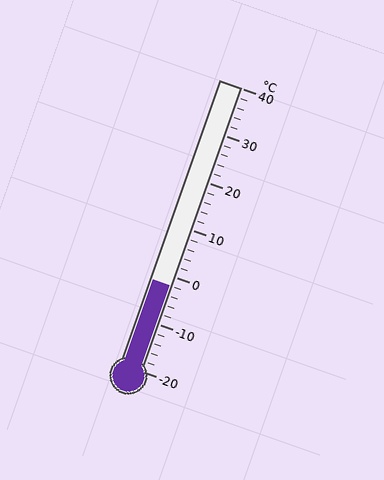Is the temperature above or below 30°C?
The temperature is below 30°C.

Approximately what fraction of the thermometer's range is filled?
The thermometer is filled to approximately 30% of its range.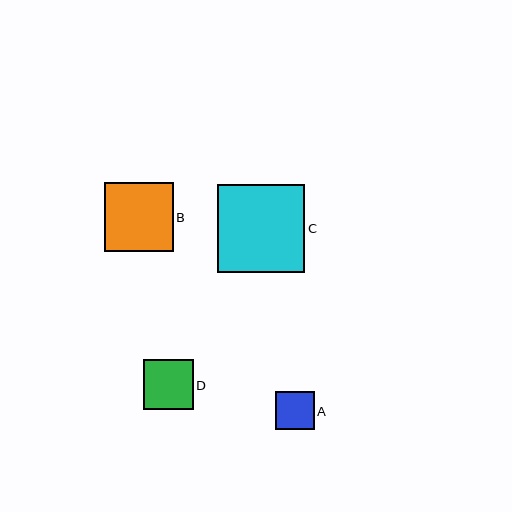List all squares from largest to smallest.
From largest to smallest: C, B, D, A.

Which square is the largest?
Square C is the largest with a size of approximately 88 pixels.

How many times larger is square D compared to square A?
Square D is approximately 1.3 times the size of square A.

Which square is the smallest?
Square A is the smallest with a size of approximately 38 pixels.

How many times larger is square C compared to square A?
Square C is approximately 2.3 times the size of square A.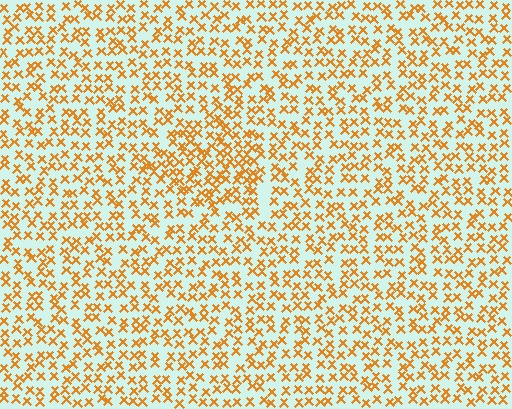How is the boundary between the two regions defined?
The boundary is defined by a change in element density (approximately 1.6x ratio). All elements are the same color, size, and shape.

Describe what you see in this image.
The image contains small orange elements arranged at two different densities. A triangle-shaped region is visible where the elements are more densely packed than the surrounding area.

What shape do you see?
I see a triangle.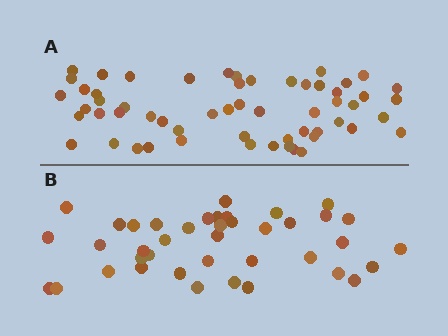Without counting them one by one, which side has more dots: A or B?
Region A (the top region) has more dots.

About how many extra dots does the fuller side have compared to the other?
Region A has approximately 15 more dots than region B.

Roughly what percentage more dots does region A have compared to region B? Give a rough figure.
About 40% more.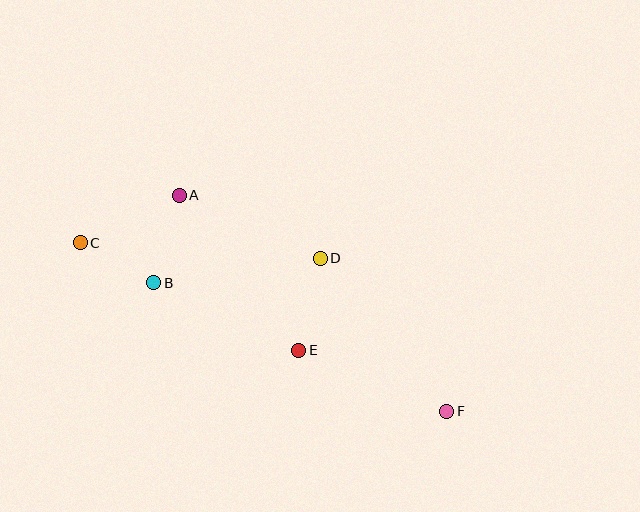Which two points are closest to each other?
Points B and C are closest to each other.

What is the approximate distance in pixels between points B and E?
The distance between B and E is approximately 160 pixels.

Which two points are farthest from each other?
Points C and F are farthest from each other.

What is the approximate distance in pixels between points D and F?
The distance between D and F is approximately 198 pixels.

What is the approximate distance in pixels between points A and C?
The distance between A and C is approximately 110 pixels.